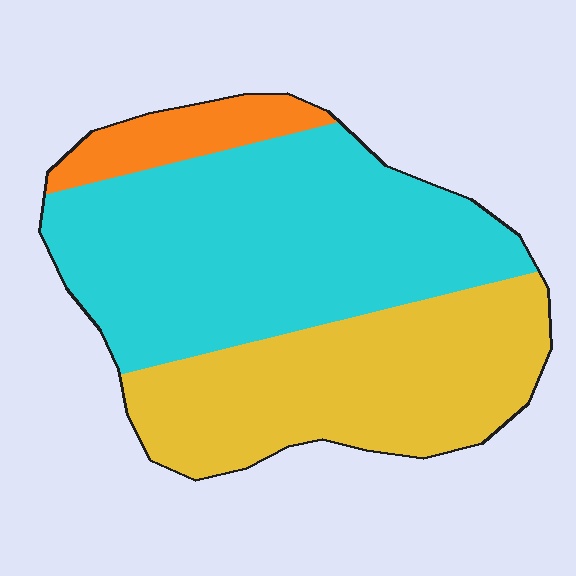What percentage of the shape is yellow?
Yellow covers around 40% of the shape.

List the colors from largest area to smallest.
From largest to smallest: cyan, yellow, orange.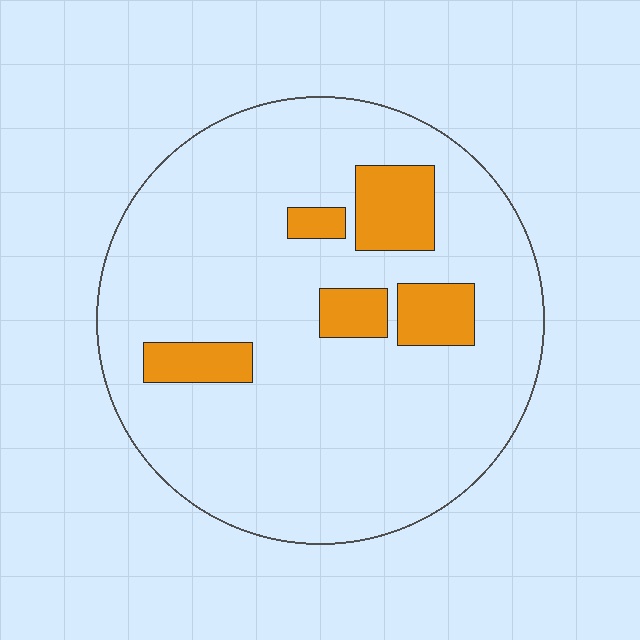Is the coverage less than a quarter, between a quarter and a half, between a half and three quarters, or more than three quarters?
Less than a quarter.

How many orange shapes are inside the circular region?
5.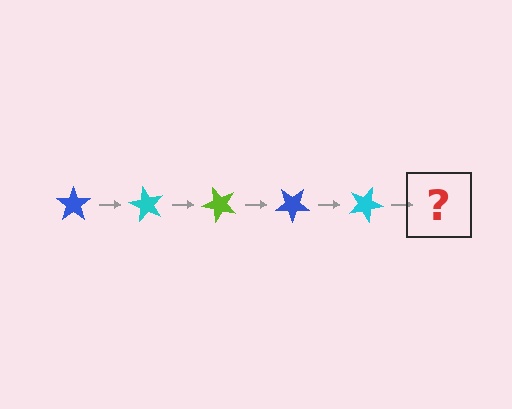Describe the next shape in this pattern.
It should be a lime star, rotated 300 degrees from the start.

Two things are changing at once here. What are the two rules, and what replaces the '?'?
The two rules are that it rotates 60 degrees each step and the color cycles through blue, cyan, and lime. The '?' should be a lime star, rotated 300 degrees from the start.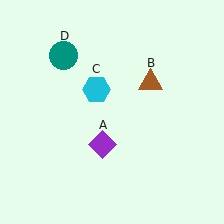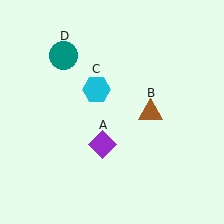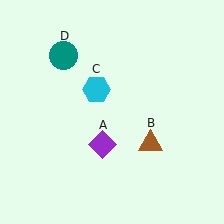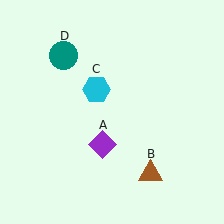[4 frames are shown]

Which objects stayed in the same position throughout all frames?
Purple diamond (object A) and cyan hexagon (object C) and teal circle (object D) remained stationary.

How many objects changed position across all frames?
1 object changed position: brown triangle (object B).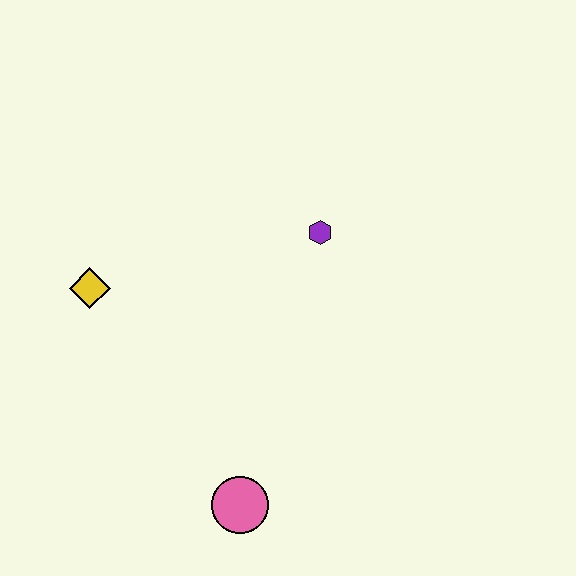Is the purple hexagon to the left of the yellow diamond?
No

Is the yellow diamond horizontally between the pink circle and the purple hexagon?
No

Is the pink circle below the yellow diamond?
Yes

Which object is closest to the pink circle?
The yellow diamond is closest to the pink circle.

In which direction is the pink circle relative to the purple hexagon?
The pink circle is below the purple hexagon.